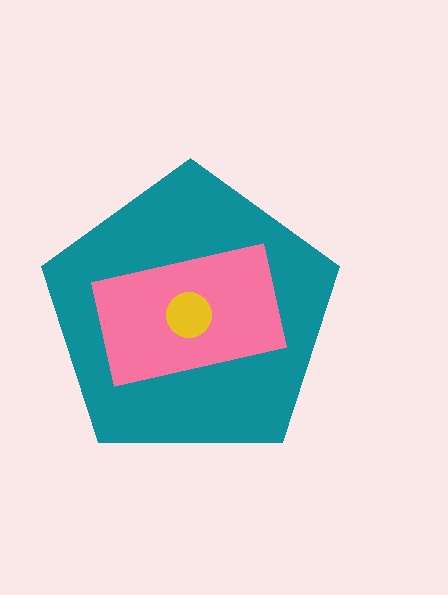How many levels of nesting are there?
3.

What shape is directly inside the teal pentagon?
The pink rectangle.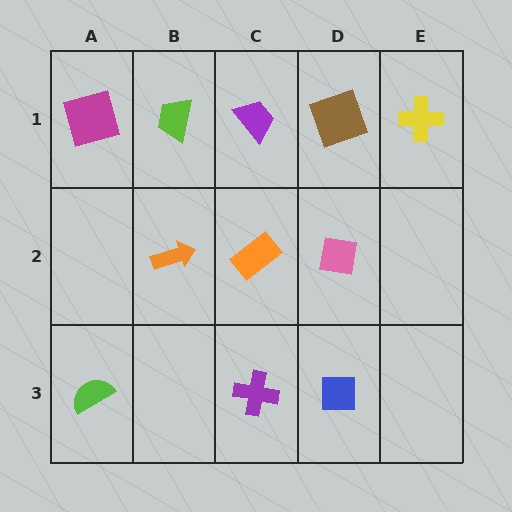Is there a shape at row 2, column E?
No, that cell is empty.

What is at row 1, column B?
A lime trapezoid.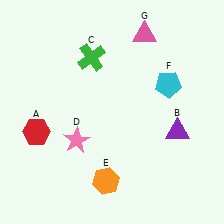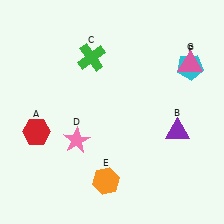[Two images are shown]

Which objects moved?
The objects that moved are: the cyan pentagon (F), the pink triangle (G).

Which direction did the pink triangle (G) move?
The pink triangle (G) moved right.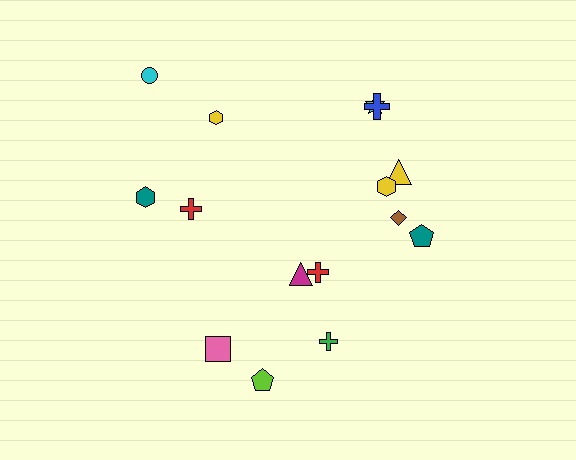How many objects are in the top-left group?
There are 4 objects.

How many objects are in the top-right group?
There are 6 objects.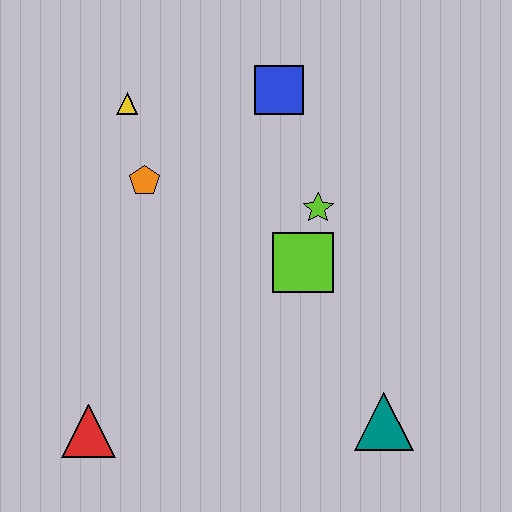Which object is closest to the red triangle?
The orange pentagon is closest to the red triangle.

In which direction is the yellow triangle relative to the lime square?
The yellow triangle is to the left of the lime square.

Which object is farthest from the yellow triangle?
The teal triangle is farthest from the yellow triangle.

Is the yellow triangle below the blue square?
Yes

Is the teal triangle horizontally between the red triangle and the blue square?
No